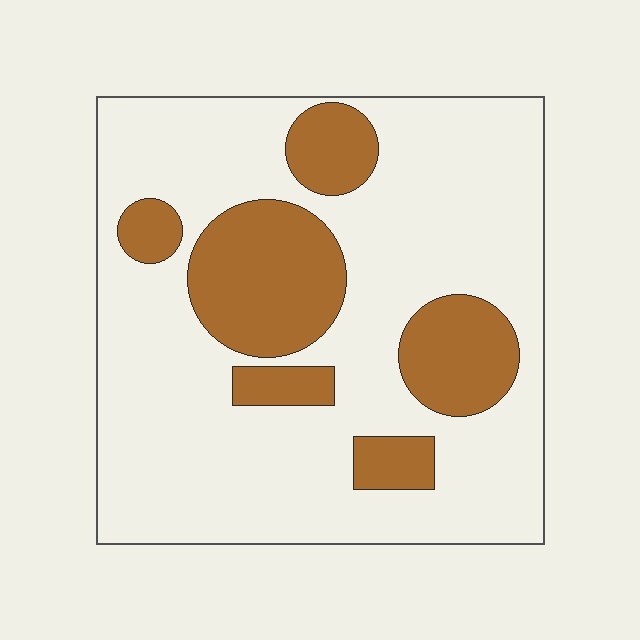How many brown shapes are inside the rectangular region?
6.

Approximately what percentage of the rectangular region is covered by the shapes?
Approximately 25%.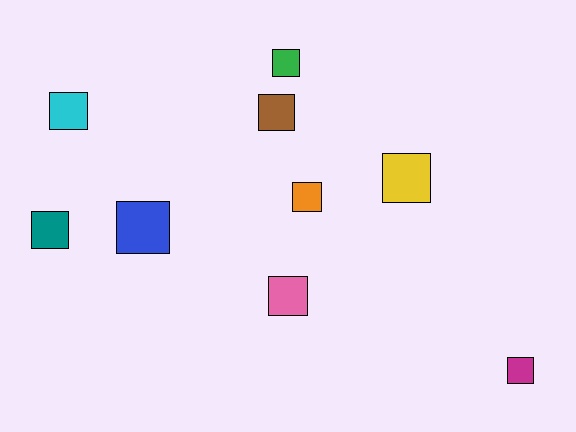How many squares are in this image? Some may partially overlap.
There are 9 squares.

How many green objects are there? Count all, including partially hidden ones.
There is 1 green object.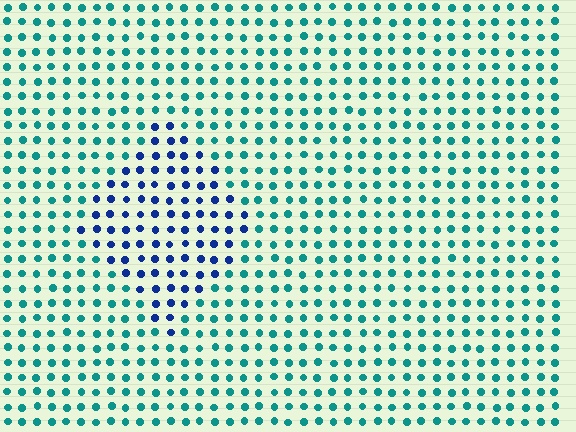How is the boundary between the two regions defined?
The boundary is defined purely by a slight shift in hue (about 49 degrees). Spacing, size, and orientation are identical on both sides.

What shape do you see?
I see a diamond.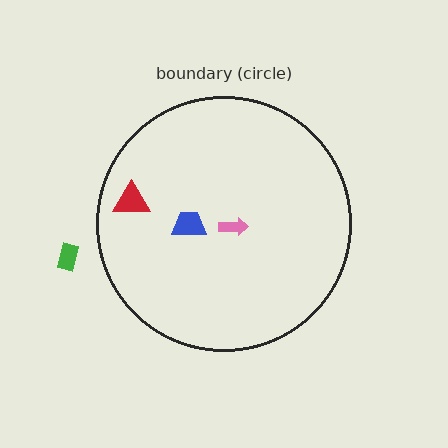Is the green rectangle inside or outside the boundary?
Outside.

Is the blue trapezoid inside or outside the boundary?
Inside.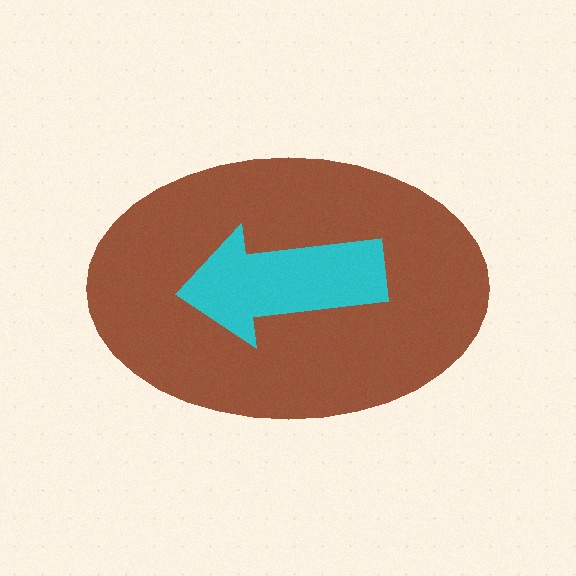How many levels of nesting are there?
2.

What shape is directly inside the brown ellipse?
The cyan arrow.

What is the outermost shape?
The brown ellipse.